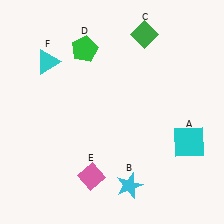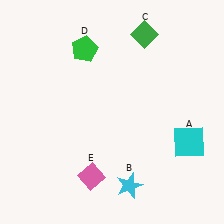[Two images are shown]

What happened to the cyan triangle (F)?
The cyan triangle (F) was removed in Image 2. It was in the top-left area of Image 1.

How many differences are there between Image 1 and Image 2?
There is 1 difference between the two images.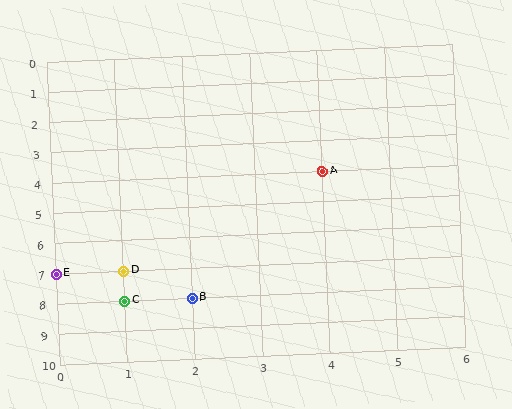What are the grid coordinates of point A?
Point A is at grid coordinates (4, 4).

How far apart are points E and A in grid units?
Points E and A are 4 columns and 3 rows apart (about 5.0 grid units diagonally).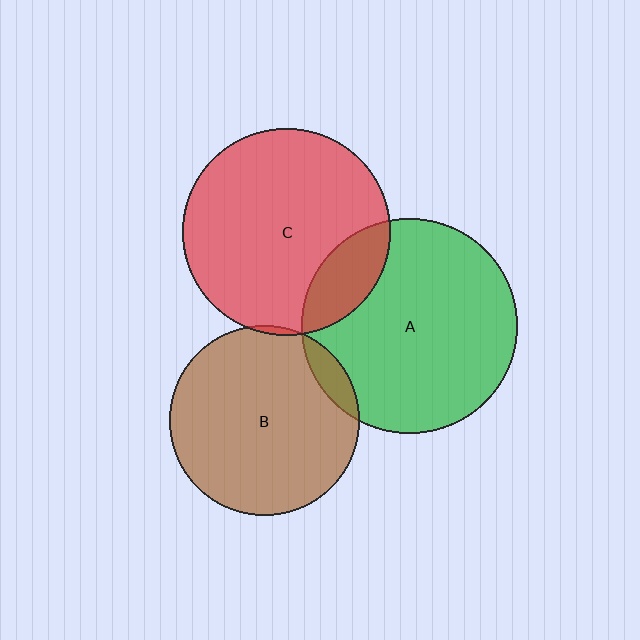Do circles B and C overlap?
Yes.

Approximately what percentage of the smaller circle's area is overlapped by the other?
Approximately 5%.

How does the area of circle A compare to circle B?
Approximately 1.3 times.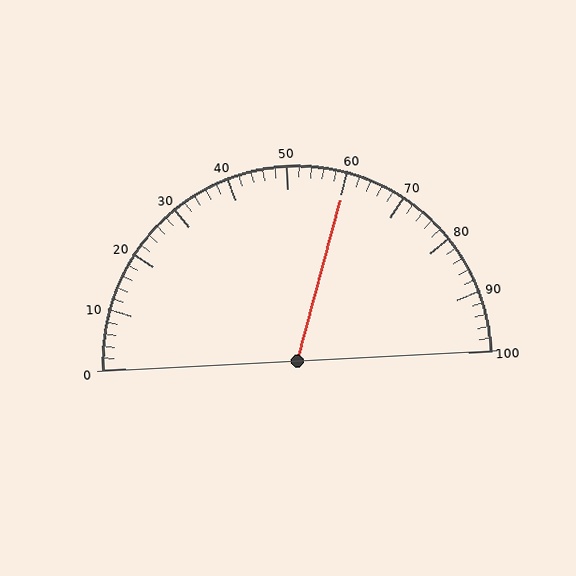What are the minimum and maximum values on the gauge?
The gauge ranges from 0 to 100.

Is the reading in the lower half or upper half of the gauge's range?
The reading is in the upper half of the range (0 to 100).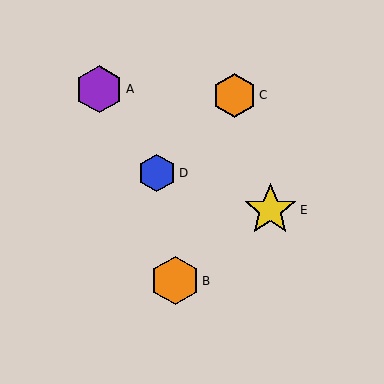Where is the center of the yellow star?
The center of the yellow star is at (270, 210).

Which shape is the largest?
The yellow star (labeled E) is the largest.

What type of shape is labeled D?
Shape D is a blue hexagon.